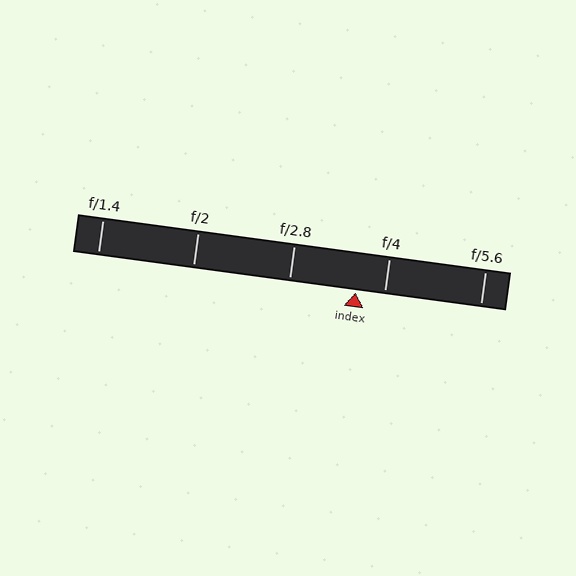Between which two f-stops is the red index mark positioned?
The index mark is between f/2.8 and f/4.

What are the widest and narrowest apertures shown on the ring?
The widest aperture shown is f/1.4 and the narrowest is f/5.6.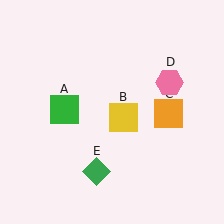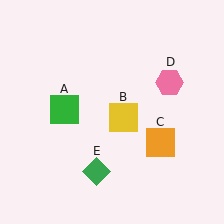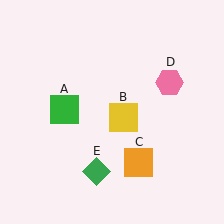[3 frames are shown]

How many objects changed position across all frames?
1 object changed position: orange square (object C).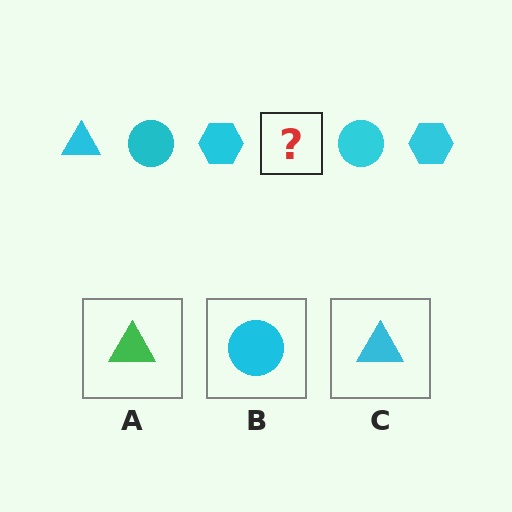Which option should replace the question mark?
Option C.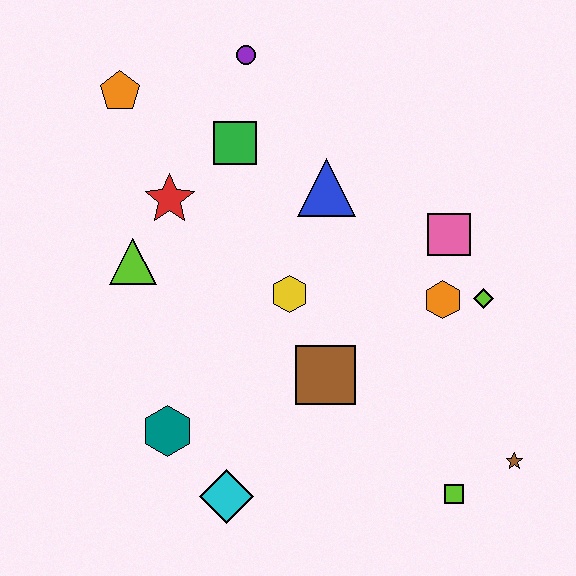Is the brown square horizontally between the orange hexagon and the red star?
Yes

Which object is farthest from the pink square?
The orange pentagon is farthest from the pink square.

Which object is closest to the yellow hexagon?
The brown square is closest to the yellow hexagon.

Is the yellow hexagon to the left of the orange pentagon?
No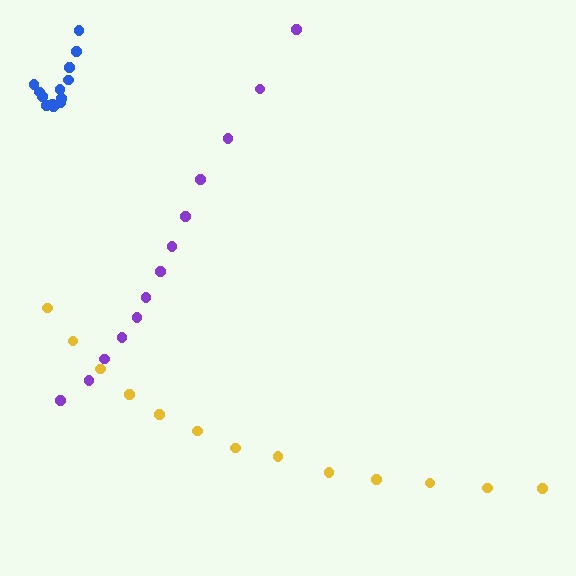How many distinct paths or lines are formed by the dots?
There are 3 distinct paths.